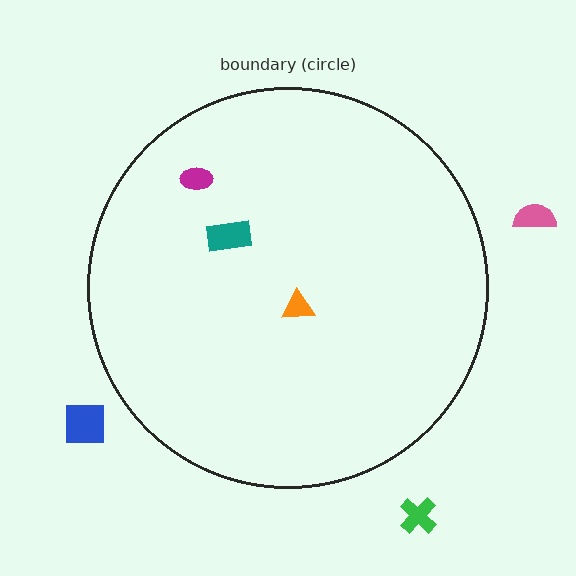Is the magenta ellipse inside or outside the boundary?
Inside.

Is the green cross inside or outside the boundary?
Outside.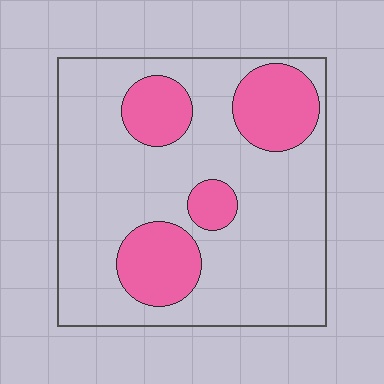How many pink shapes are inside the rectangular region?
4.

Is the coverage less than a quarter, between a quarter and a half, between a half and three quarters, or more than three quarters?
Less than a quarter.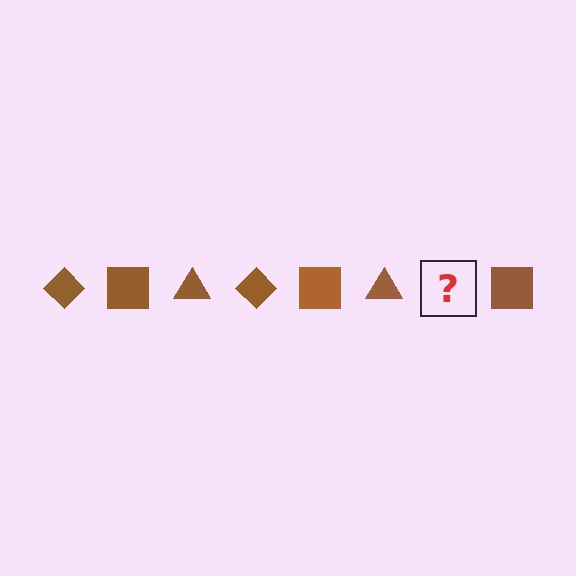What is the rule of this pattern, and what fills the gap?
The rule is that the pattern cycles through diamond, square, triangle shapes in brown. The gap should be filled with a brown diamond.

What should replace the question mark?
The question mark should be replaced with a brown diamond.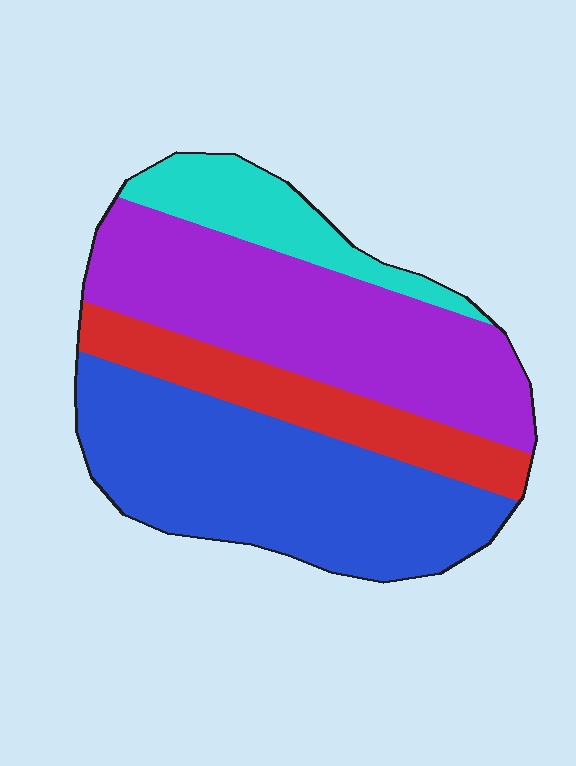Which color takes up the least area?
Cyan, at roughly 10%.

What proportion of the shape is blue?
Blue covers 37% of the shape.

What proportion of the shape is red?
Red covers about 15% of the shape.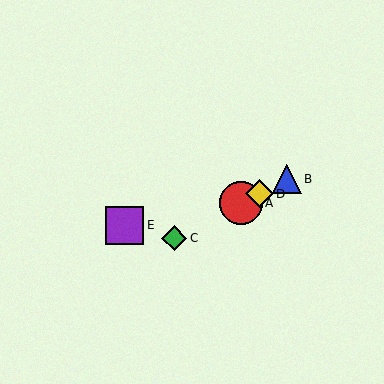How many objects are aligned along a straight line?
4 objects (A, B, C, D) are aligned along a straight line.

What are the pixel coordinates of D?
Object D is at (260, 194).